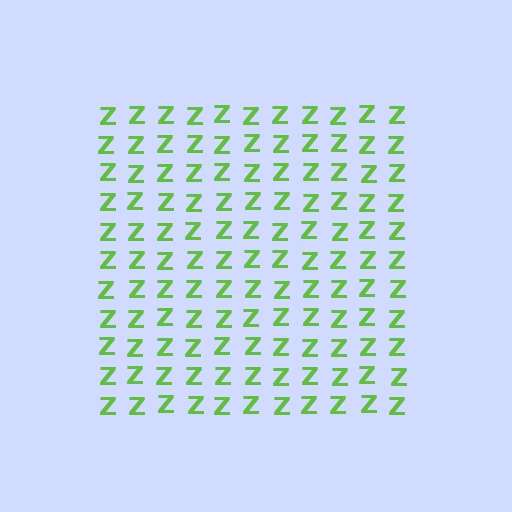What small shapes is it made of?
It is made of small letter Z's.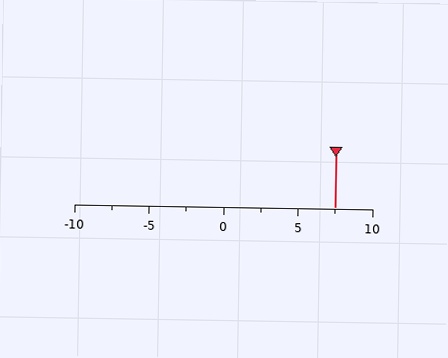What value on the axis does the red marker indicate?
The marker indicates approximately 7.5.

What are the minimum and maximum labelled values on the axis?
The axis runs from -10 to 10.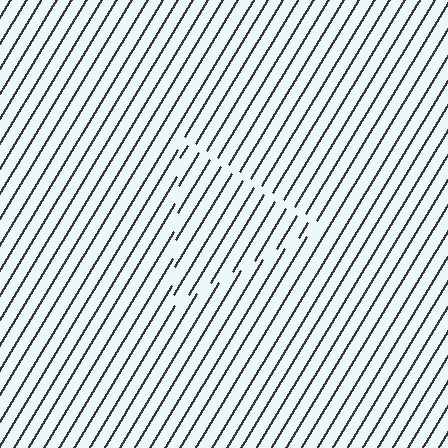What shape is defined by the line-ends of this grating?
An illusory triangle. The interior of the shape contains the same grating, shifted by half a period — the contour is defined by the phase discontinuity where line-ends from the inner and outer gratings abut.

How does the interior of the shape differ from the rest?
The interior of the shape contains the same grating, shifted by half a period — the contour is defined by the phase discontinuity where line-ends from the inner and outer gratings abut.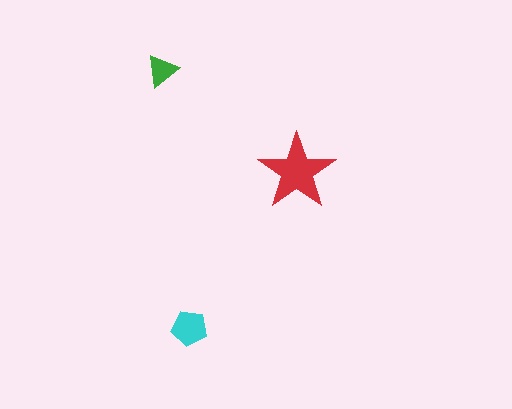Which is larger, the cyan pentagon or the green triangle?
The cyan pentagon.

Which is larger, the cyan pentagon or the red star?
The red star.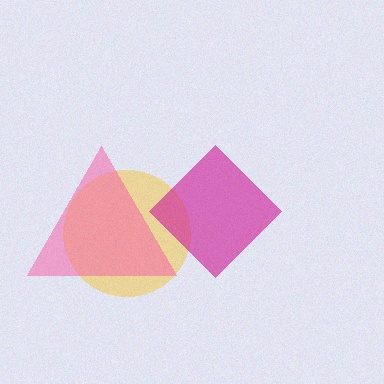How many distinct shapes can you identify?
There are 3 distinct shapes: a yellow circle, a pink triangle, a magenta diamond.